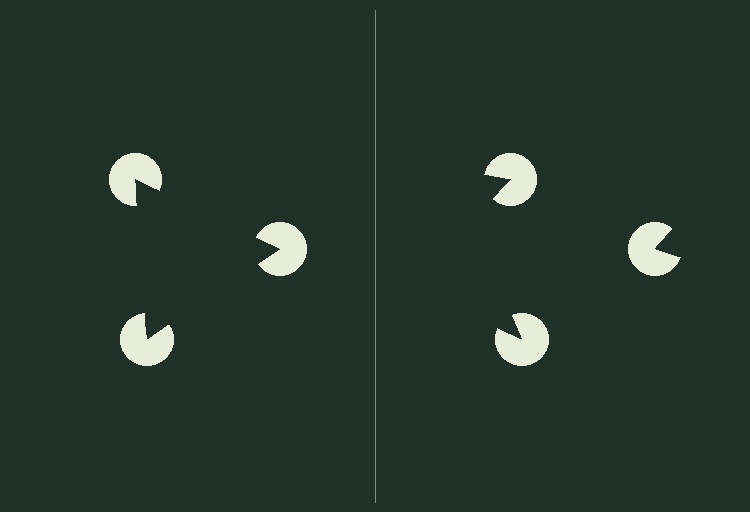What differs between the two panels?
The pac-man discs are positioned identically on both sides; only the wedge orientations differ. On the left they align to a triangle; on the right they are misaligned.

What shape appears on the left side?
An illusory triangle.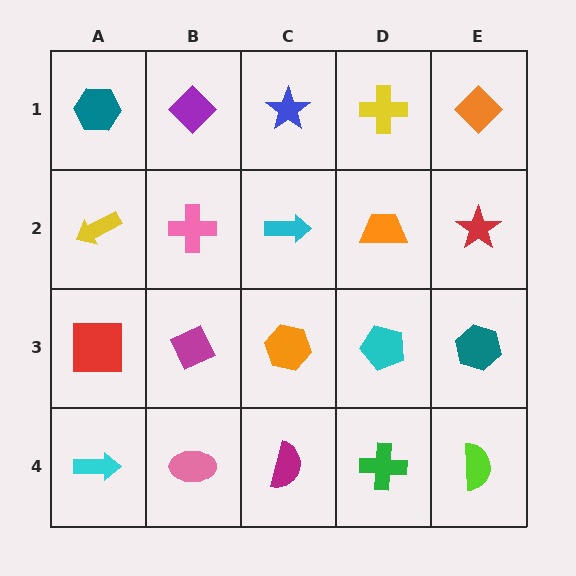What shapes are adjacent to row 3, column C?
A cyan arrow (row 2, column C), a magenta semicircle (row 4, column C), a magenta diamond (row 3, column B), a cyan pentagon (row 3, column D).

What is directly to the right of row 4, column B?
A magenta semicircle.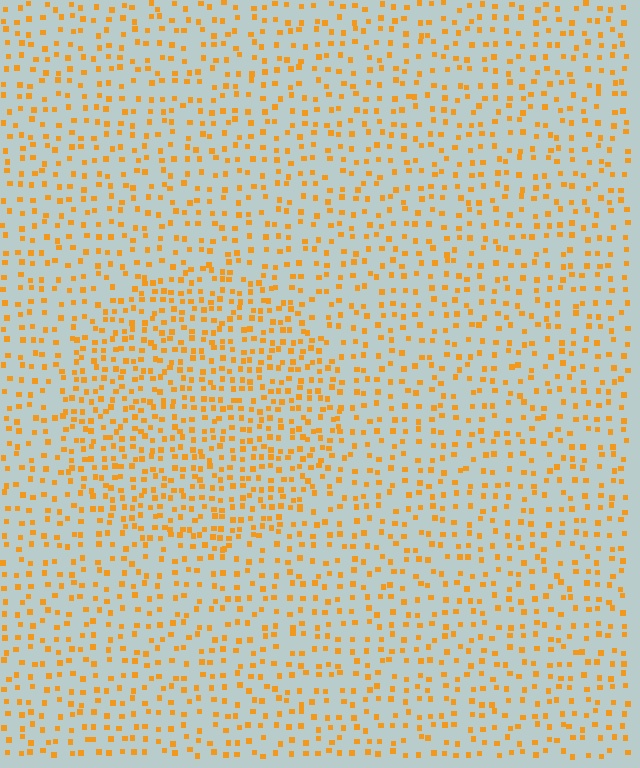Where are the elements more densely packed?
The elements are more densely packed inside the circle boundary.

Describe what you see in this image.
The image contains small orange elements arranged at two different densities. A circle-shaped region is visible where the elements are more densely packed than the surrounding area.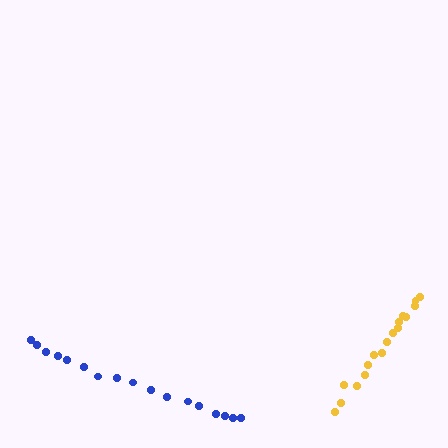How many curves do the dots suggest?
There are 2 distinct paths.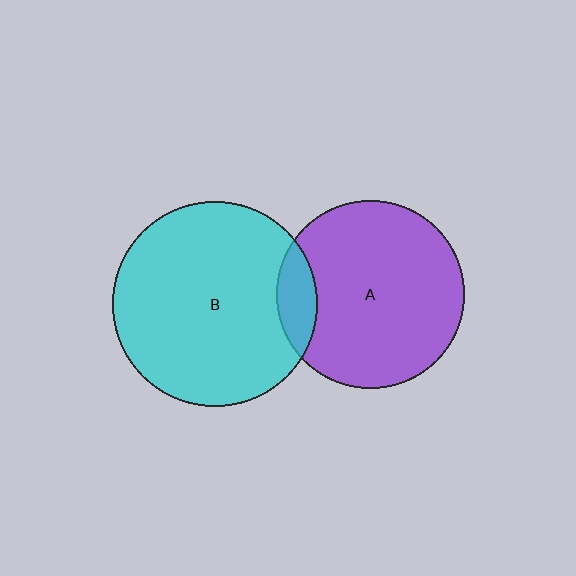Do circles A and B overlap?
Yes.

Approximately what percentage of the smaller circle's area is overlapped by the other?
Approximately 10%.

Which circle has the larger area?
Circle B (cyan).